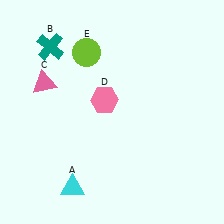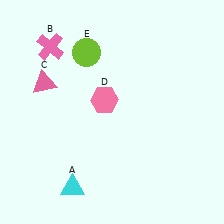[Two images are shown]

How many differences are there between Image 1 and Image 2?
There is 1 difference between the two images.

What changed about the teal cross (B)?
In Image 1, B is teal. In Image 2, it changed to pink.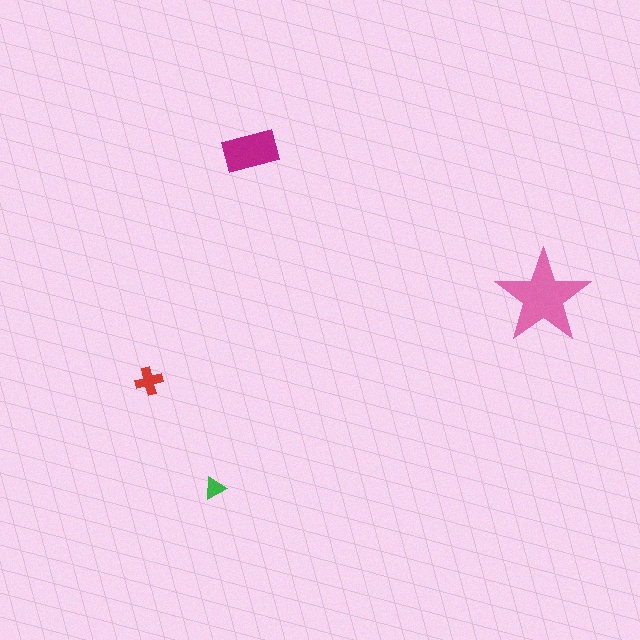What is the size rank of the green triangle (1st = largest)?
4th.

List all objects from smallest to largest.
The green triangle, the red cross, the magenta rectangle, the pink star.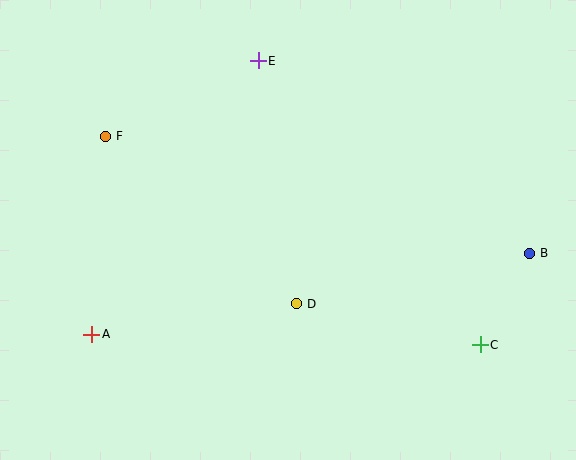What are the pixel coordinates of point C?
Point C is at (480, 345).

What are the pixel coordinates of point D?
Point D is at (297, 304).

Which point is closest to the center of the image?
Point D at (297, 304) is closest to the center.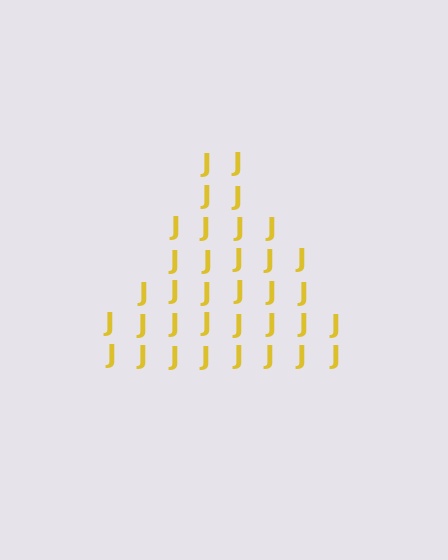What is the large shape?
The large shape is a triangle.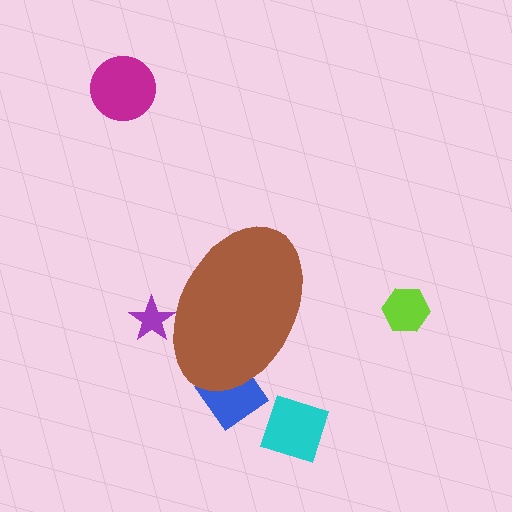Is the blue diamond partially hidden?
Yes, the blue diamond is partially hidden behind the brown ellipse.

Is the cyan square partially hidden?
No, the cyan square is fully visible.